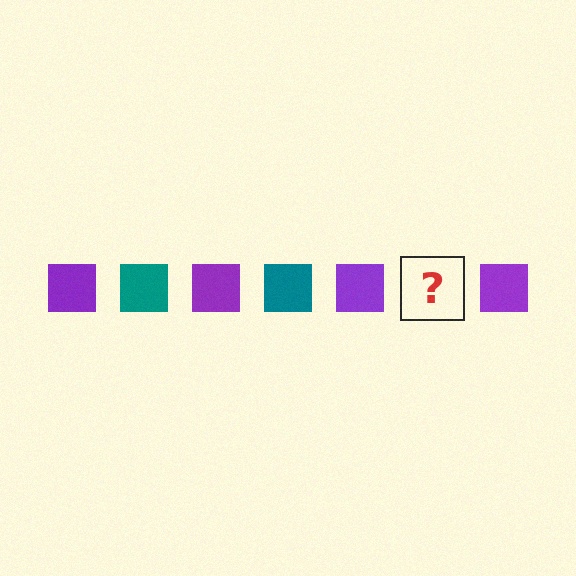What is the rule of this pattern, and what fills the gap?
The rule is that the pattern cycles through purple, teal squares. The gap should be filled with a teal square.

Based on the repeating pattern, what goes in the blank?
The blank should be a teal square.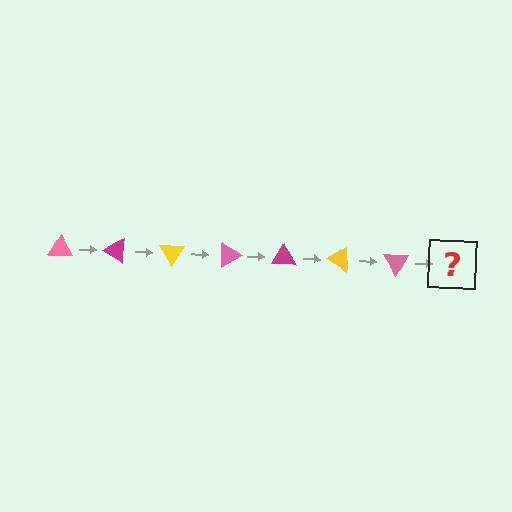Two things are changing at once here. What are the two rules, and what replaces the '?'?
The two rules are that it rotates 30 degrees each step and the color cycles through pink, magenta, and yellow. The '?' should be a magenta triangle, rotated 210 degrees from the start.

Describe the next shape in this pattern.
It should be a magenta triangle, rotated 210 degrees from the start.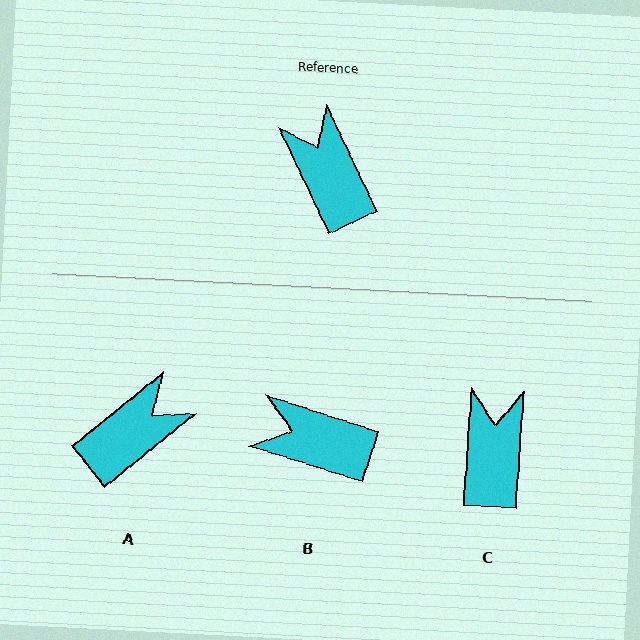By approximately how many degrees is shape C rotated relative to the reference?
Approximately 30 degrees clockwise.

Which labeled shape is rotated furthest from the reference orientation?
A, about 77 degrees away.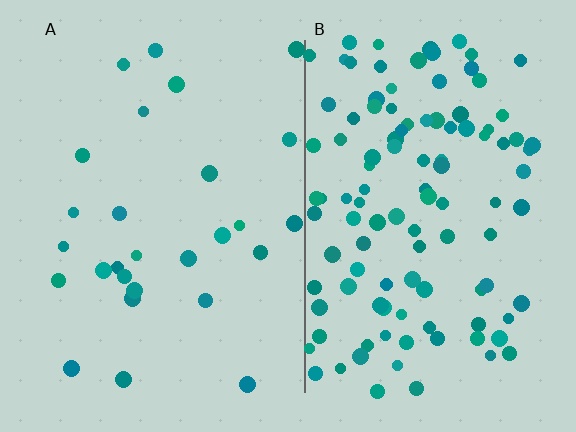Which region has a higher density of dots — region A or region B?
B (the right).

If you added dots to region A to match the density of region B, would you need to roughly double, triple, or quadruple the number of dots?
Approximately quadruple.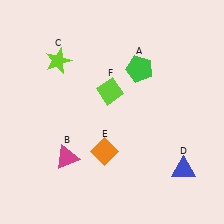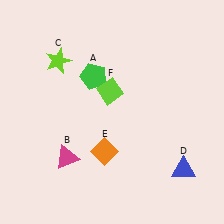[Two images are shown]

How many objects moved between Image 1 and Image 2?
1 object moved between the two images.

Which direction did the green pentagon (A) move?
The green pentagon (A) moved left.